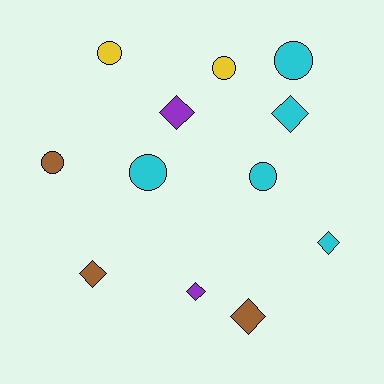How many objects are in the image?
There are 12 objects.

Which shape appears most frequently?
Diamond, with 6 objects.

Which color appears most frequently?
Cyan, with 5 objects.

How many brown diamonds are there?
There are 2 brown diamonds.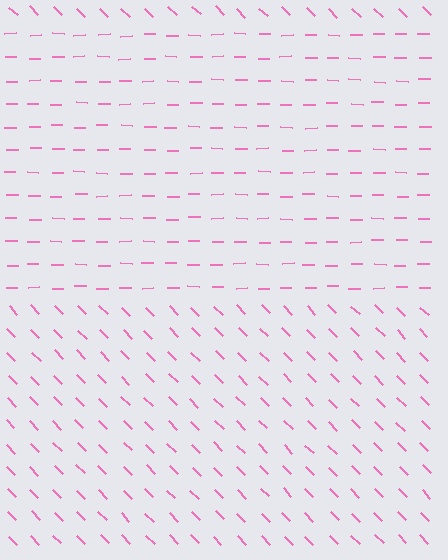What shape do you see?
I see a rectangle.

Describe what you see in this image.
The image is filled with small pink line segments. A rectangle region in the image has lines oriented differently from the surrounding lines, creating a visible texture boundary.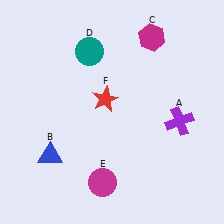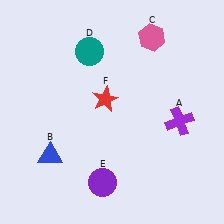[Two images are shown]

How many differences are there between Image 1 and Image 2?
There are 2 differences between the two images.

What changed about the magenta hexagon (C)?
In Image 1, C is magenta. In Image 2, it changed to pink.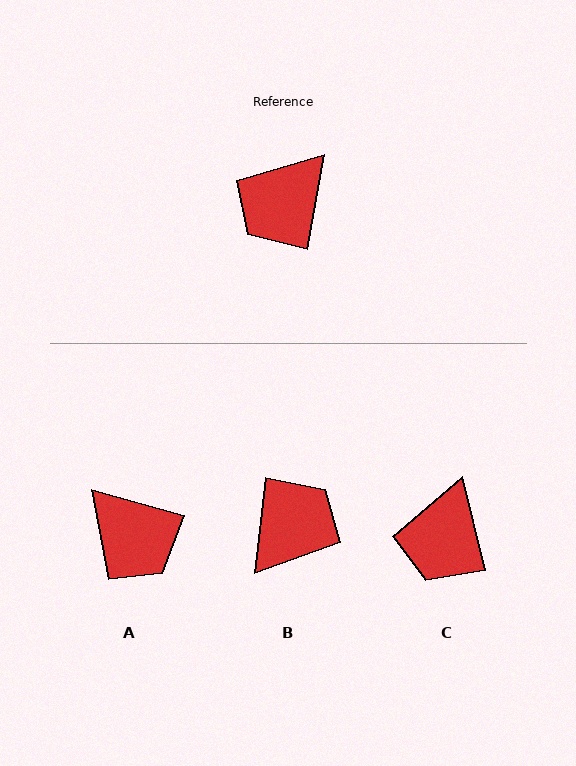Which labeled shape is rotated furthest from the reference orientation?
B, about 177 degrees away.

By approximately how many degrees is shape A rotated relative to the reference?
Approximately 84 degrees counter-clockwise.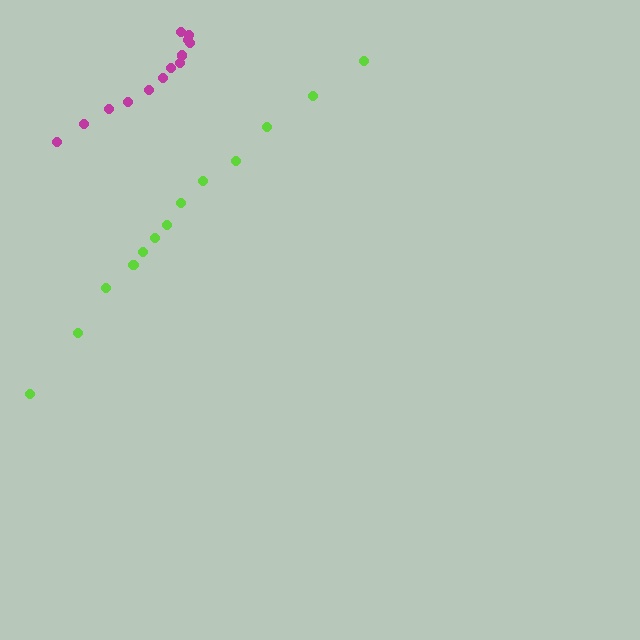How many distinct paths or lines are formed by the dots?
There are 2 distinct paths.